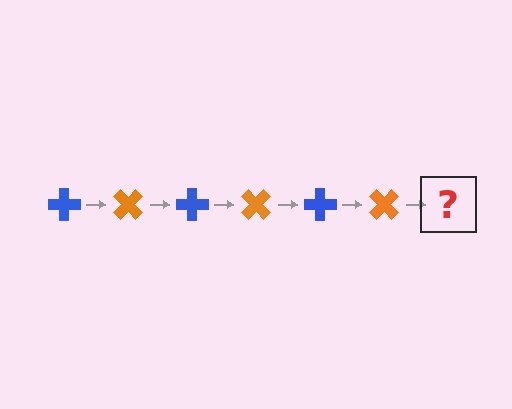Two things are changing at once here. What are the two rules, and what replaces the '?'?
The two rules are that it rotates 45 degrees each step and the color cycles through blue and orange. The '?' should be a blue cross, rotated 270 degrees from the start.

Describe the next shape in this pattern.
It should be a blue cross, rotated 270 degrees from the start.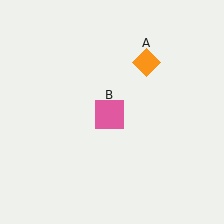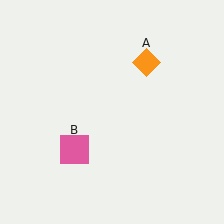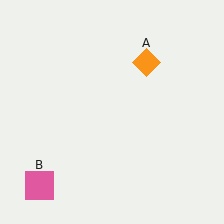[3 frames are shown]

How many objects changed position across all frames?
1 object changed position: pink square (object B).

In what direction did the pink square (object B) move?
The pink square (object B) moved down and to the left.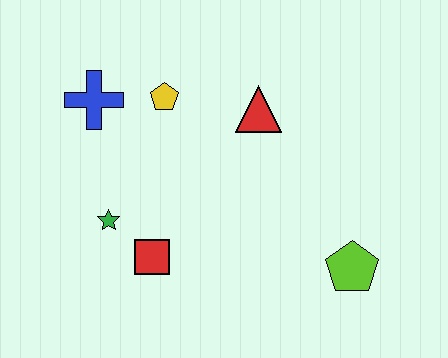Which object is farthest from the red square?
The lime pentagon is farthest from the red square.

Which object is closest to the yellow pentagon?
The blue cross is closest to the yellow pentagon.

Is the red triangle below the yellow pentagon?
Yes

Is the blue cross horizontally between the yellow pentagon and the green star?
No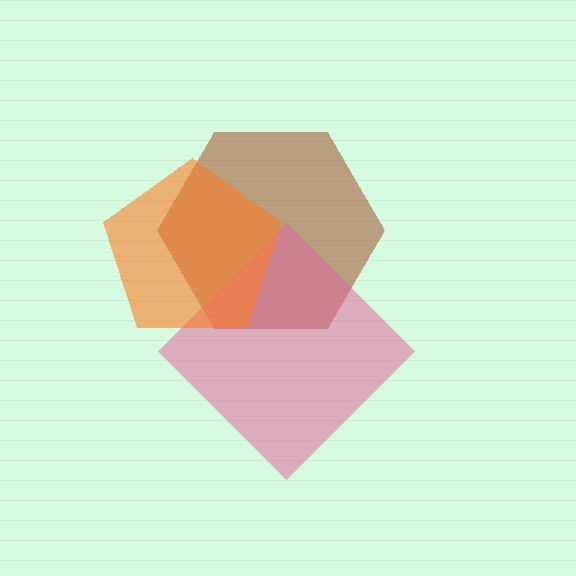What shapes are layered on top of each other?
The layered shapes are: a brown hexagon, a pink diamond, an orange pentagon.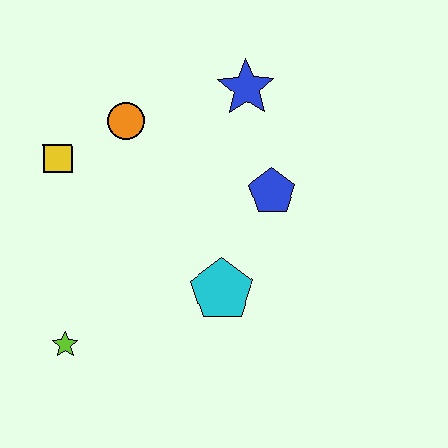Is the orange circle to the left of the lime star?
No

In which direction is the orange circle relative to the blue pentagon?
The orange circle is to the left of the blue pentagon.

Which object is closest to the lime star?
The cyan pentagon is closest to the lime star.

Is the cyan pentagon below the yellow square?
Yes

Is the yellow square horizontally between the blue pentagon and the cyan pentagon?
No